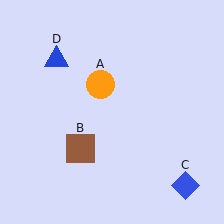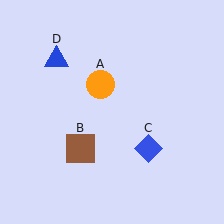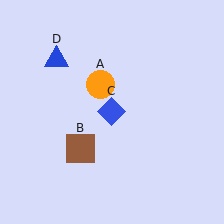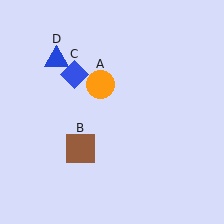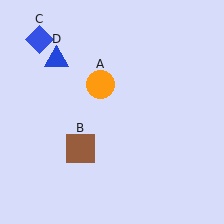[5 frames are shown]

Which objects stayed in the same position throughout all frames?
Orange circle (object A) and brown square (object B) and blue triangle (object D) remained stationary.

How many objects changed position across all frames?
1 object changed position: blue diamond (object C).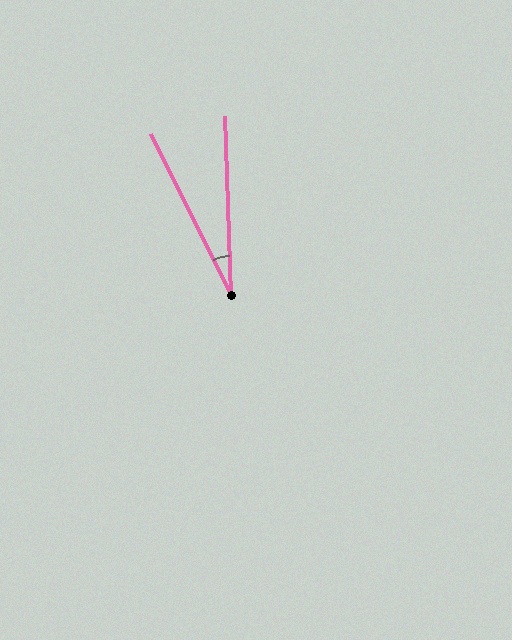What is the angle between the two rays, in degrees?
Approximately 24 degrees.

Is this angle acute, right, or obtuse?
It is acute.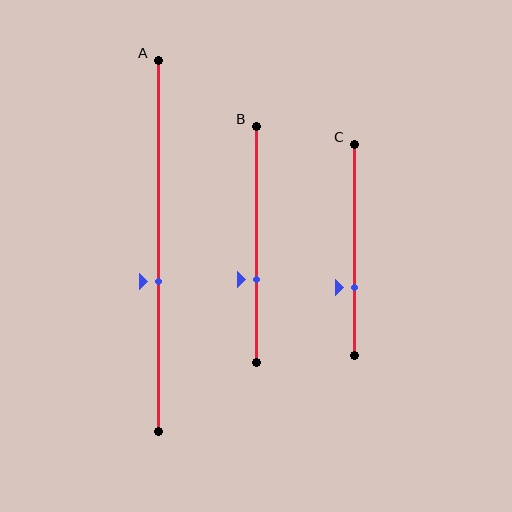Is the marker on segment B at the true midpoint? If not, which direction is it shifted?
No, the marker on segment B is shifted downward by about 15% of the segment length.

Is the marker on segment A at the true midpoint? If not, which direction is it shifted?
No, the marker on segment A is shifted downward by about 10% of the segment length.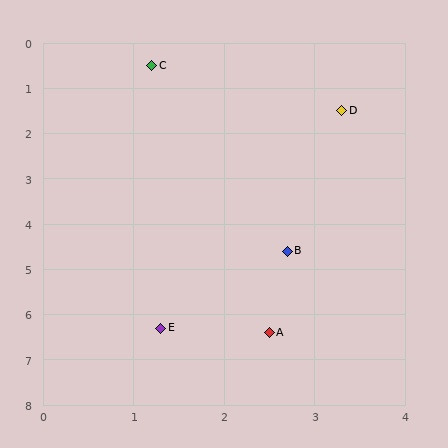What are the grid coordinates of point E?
Point E is at approximately (1.3, 6.3).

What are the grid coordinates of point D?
Point D is at approximately (3.3, 1.5).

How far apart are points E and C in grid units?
Points E and C are about 5.8 grid units apart.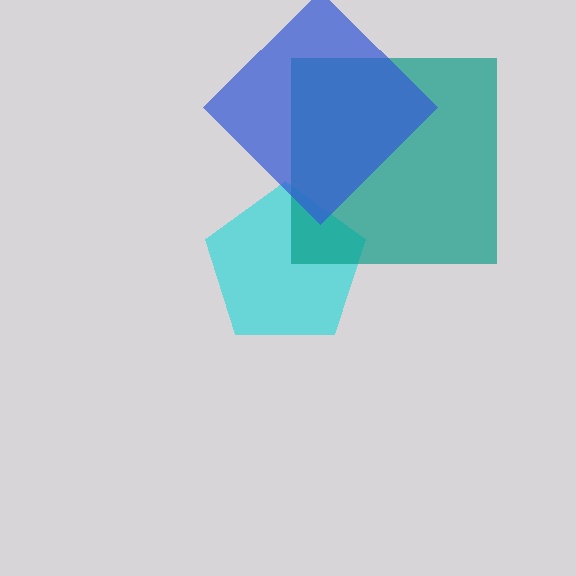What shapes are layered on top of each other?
The layered shapes are: a cyan pentagon, a teal square, a blue diamond.